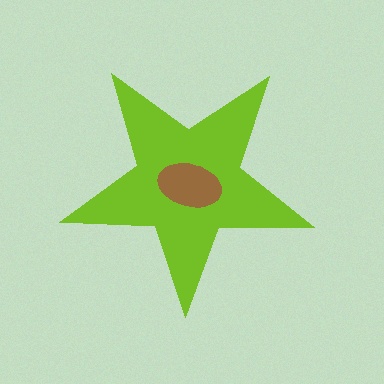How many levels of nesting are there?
2.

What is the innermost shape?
The brown ellipse.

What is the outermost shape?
The lime star.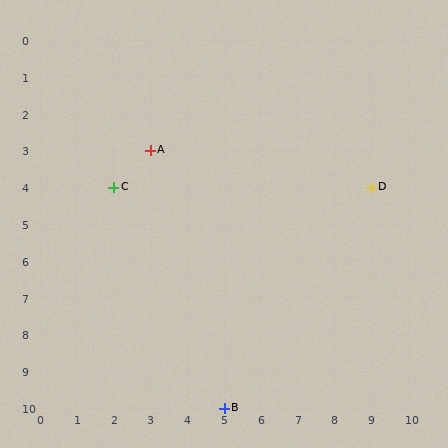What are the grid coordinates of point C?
Point C is at grid coordinates (2, 4).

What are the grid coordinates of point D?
Point D is at grid coordinates (9, 4).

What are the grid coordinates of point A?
Point A is at grid coordinates (3, 3).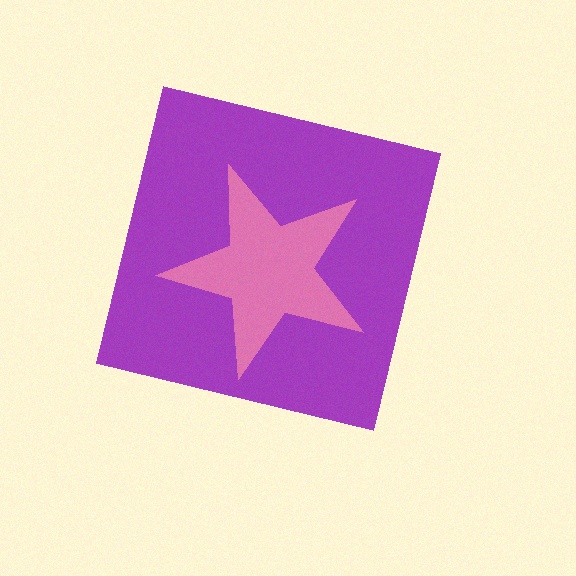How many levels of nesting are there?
2.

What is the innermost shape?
The pink star.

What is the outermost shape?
The purple square.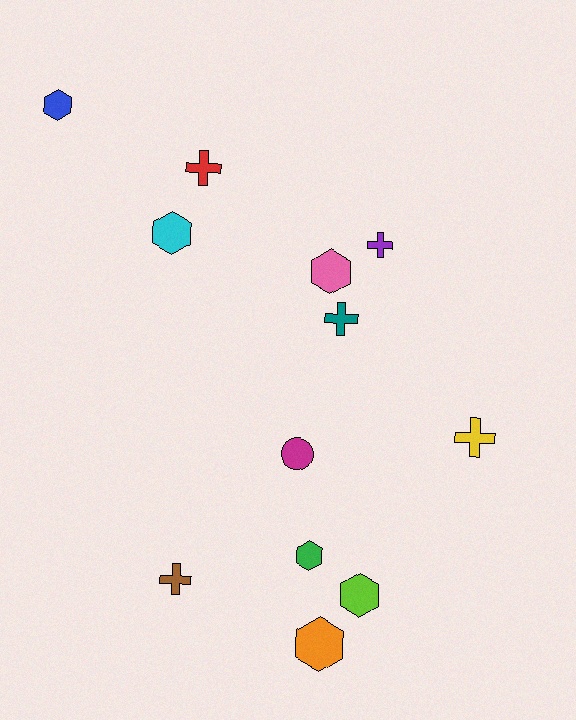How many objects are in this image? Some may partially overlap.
There are 12 objects.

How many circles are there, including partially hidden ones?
There is 1 circle.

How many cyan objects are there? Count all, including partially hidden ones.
There is 1 cyan object.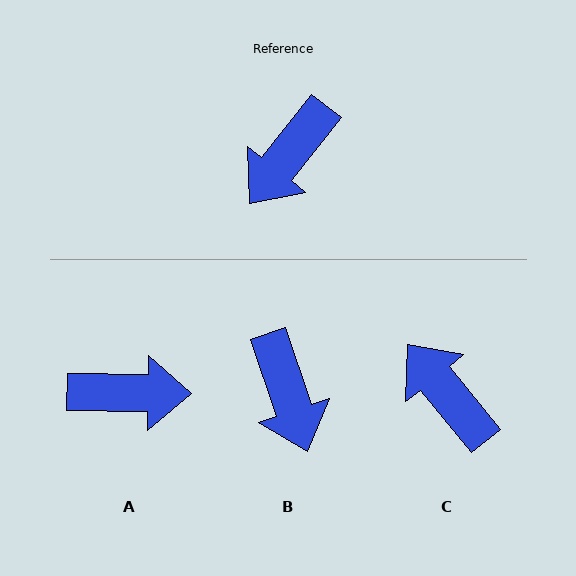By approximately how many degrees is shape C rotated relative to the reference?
Approximately 102 degrees clockwise.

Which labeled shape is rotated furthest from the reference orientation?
A, about 127 degrees away.